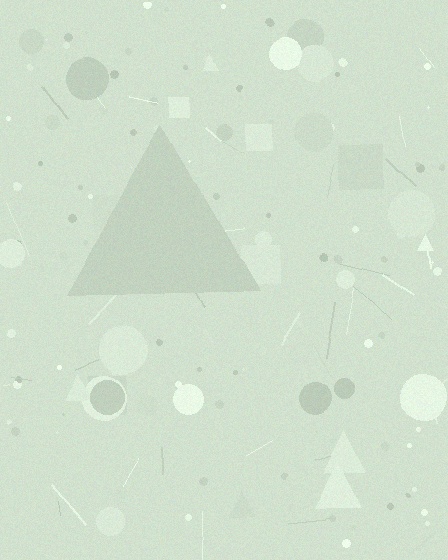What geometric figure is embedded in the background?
A triangle is embedded in the background.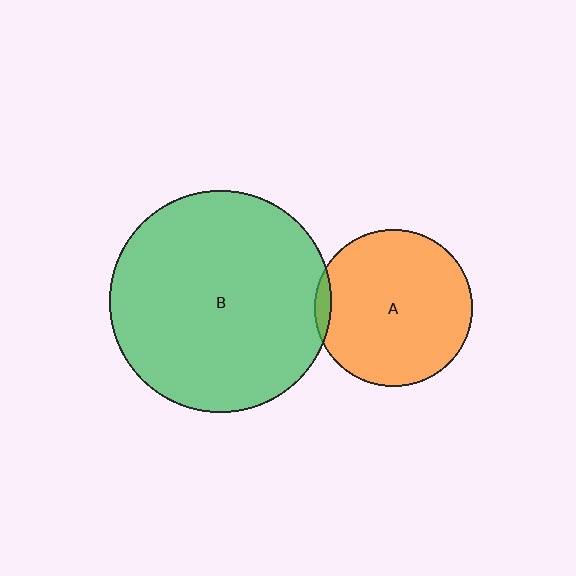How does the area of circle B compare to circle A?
Approximately 2.0 times.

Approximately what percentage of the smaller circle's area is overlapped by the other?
Approximately 5%.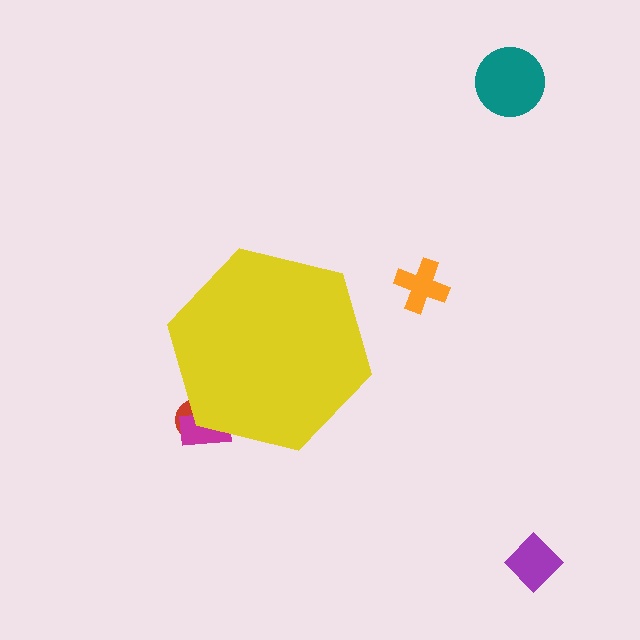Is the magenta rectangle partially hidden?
Yes, the magenta rectangle is partially hidden behind the yellow hexagon.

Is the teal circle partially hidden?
No, the teal circle is fully visible.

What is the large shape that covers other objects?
A yellow hexagon.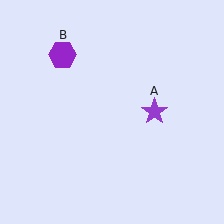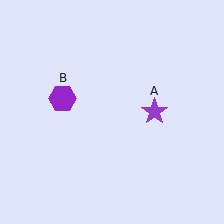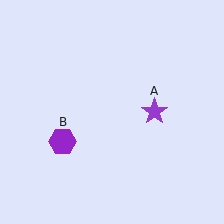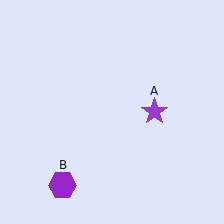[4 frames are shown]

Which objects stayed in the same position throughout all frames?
Purple star (object A) remained stationary.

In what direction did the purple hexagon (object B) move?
The purple hexagon (object B) moved down.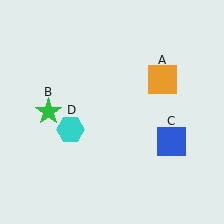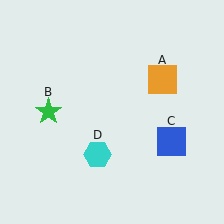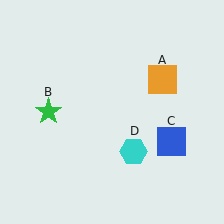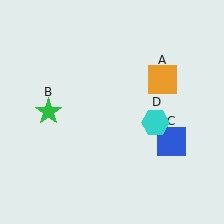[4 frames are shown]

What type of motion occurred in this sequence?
The cyan hexagon (object D) rotated counterclockwise around the center of the scene.